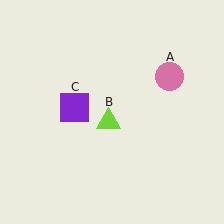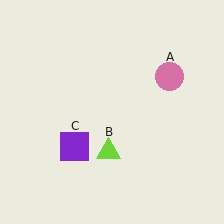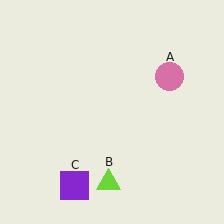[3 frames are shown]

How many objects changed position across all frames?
2 objects changed position: lime triangle (object B), purple square (object C).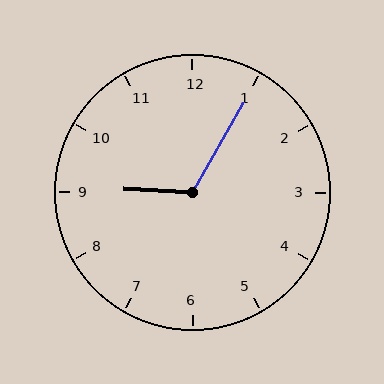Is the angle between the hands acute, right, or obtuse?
It is obtuse.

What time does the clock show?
9:05.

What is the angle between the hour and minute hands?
Approximately 118 degrees.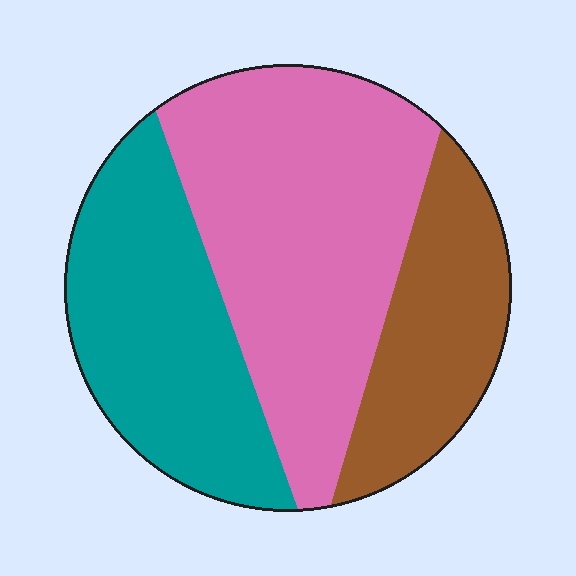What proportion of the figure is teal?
Teal takes up between a sixth and a third of the figure.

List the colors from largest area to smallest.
From largest to smallest: pink, teal, brown.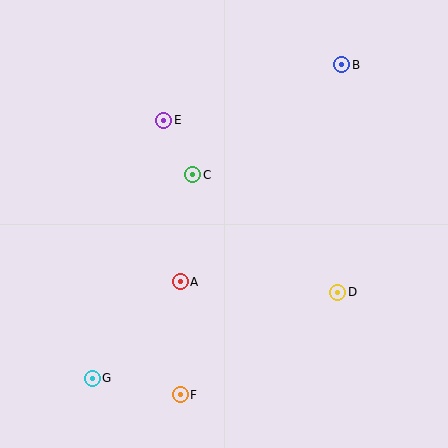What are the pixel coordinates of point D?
Point D is at (338, 292).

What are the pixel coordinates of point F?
Point F is at (180, 395).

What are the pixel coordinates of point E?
Point E is at (164, 120).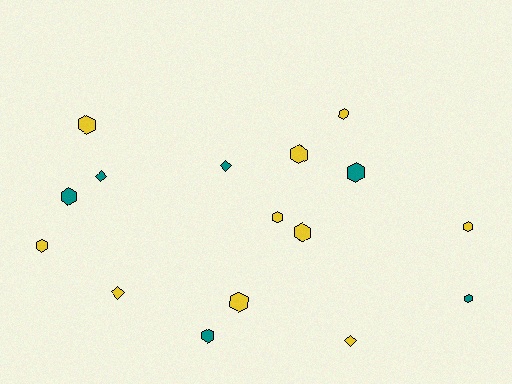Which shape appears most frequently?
Hexagon, with 12 objects.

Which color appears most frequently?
Yellow, with 10 objects.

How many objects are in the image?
There are 16 objects.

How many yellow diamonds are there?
There are 2 yellow diamonds.